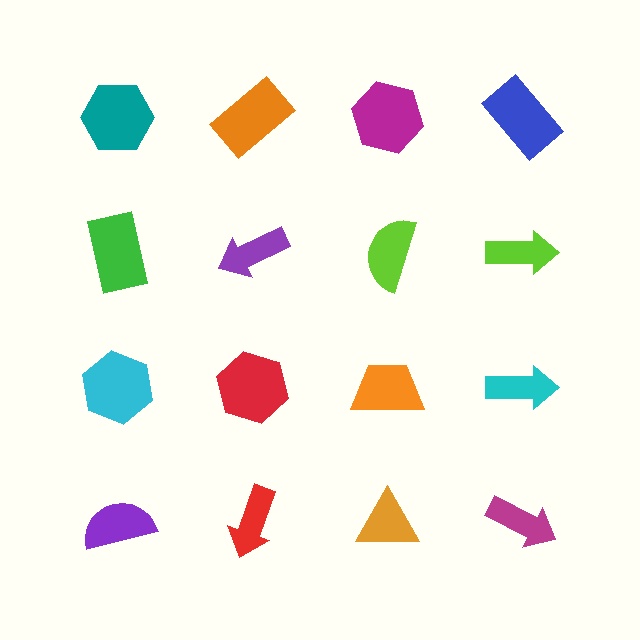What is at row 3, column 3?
An orange trapezoid.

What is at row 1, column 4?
A blue rectangle.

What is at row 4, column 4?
A magenta arrow.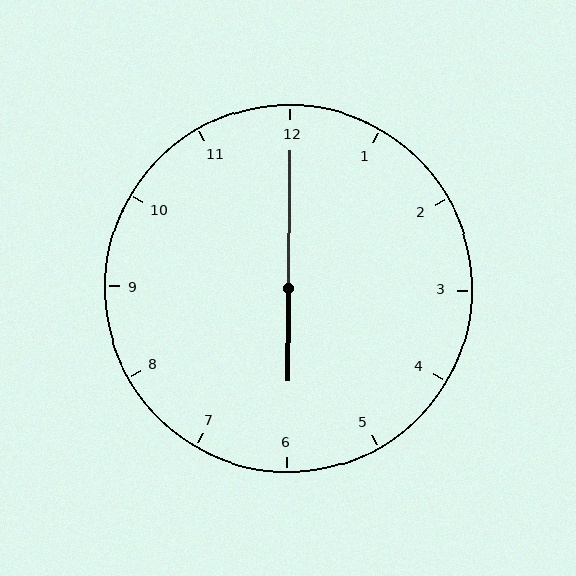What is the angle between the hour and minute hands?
Approximately 180 degrees.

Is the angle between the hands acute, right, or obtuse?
It is obtuse.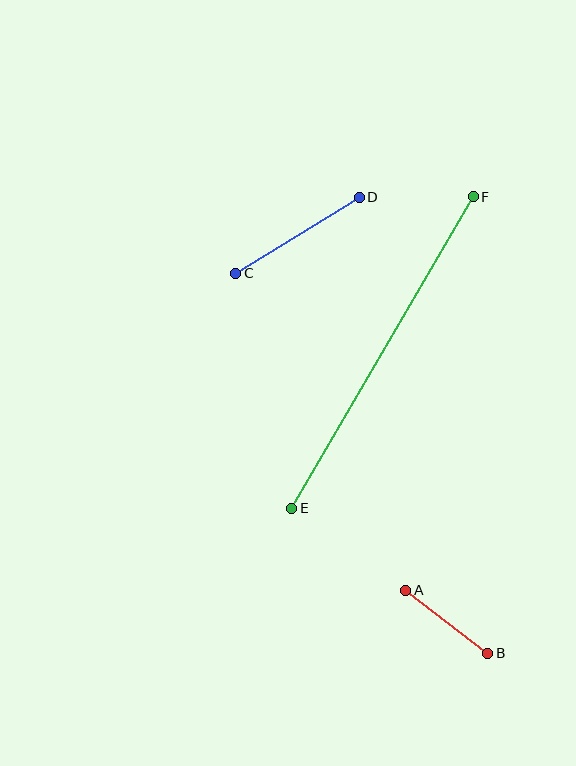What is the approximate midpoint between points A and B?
The midpoint is at approximately (447, 622) pixels.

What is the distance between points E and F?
The distance is approximately 360 pixels.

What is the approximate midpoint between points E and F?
The midpoint is at approximately (383, 352) pixels.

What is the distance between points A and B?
The distance is approximately 104 pixels.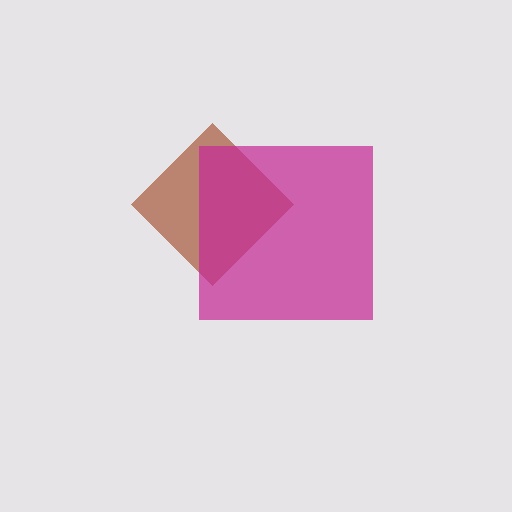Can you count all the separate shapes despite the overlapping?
Yes, there are 2 separate shapes.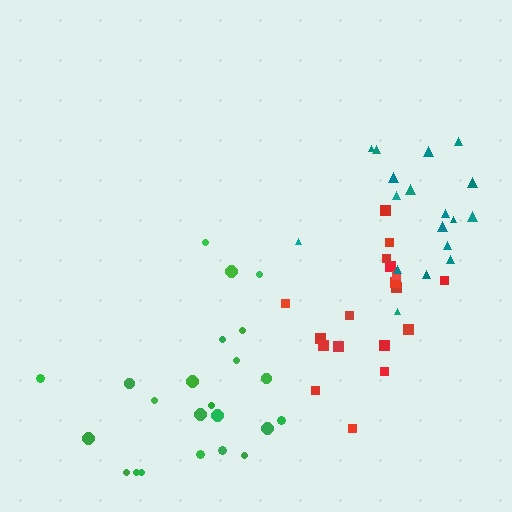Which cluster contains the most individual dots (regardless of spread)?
Green (23).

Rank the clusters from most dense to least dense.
red, green, teal.